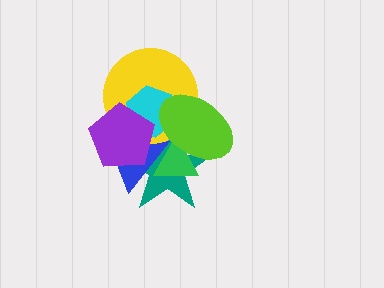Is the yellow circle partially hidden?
Yes, it is partially covered by another shape.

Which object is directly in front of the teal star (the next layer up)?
The blue triangle is directly in front of the teal star.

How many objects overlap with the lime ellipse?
5 objects overlap with the lime ellipse.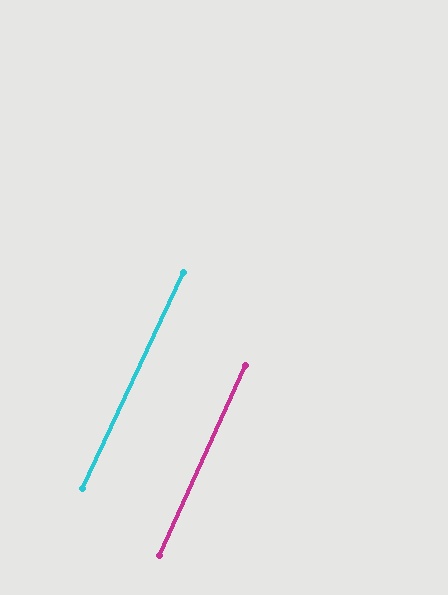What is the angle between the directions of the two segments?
Approximately 1 degree.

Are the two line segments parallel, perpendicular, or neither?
Parallel — their directions differ by only 0.8°.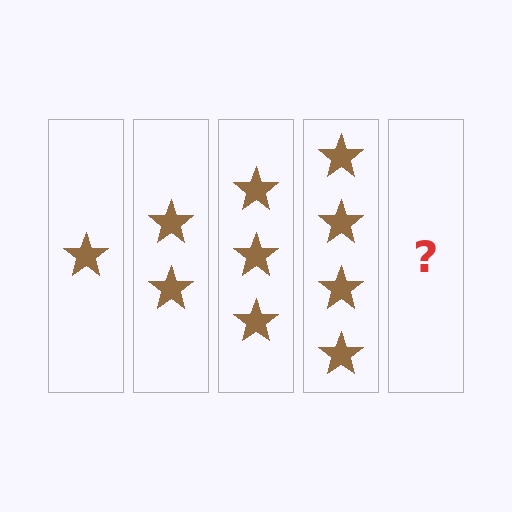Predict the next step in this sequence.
The next step is 5 stars.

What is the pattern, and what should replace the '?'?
The pattern is that each step adds one more star. The '?' should be 5 stars.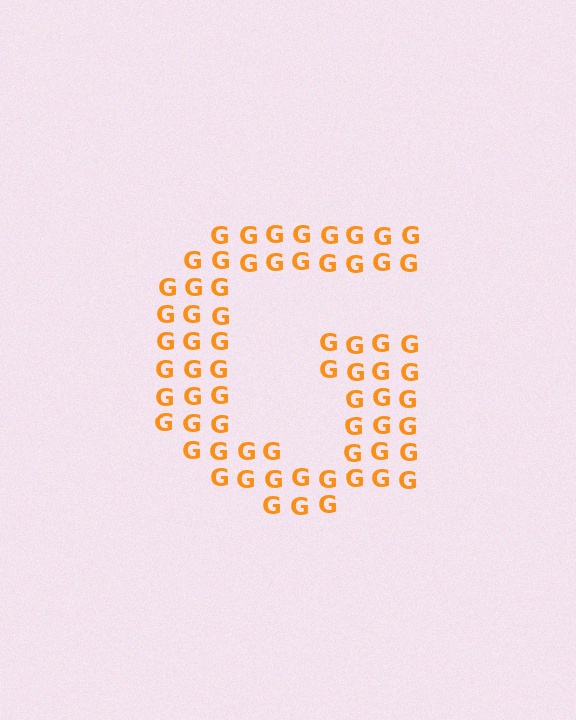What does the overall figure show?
The overall figure shows the letter G.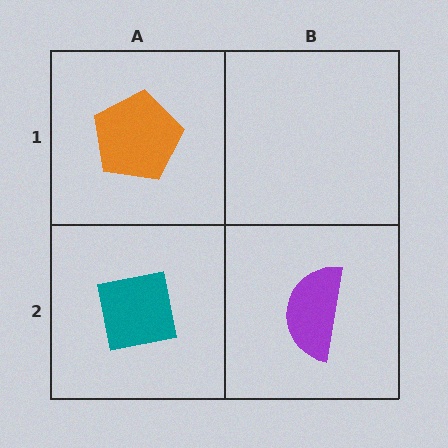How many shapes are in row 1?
1 shape.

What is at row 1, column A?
An orange pentagon.